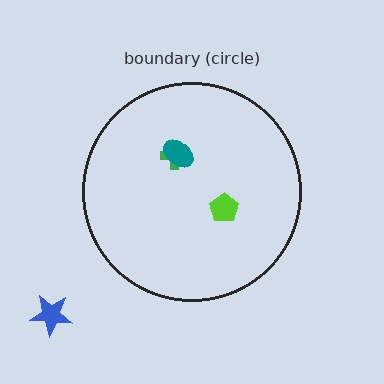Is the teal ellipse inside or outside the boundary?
Inside.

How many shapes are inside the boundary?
3 inside, 1 outside.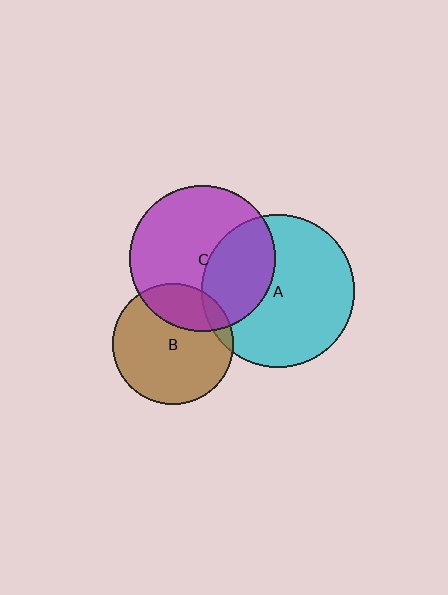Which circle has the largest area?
Circle A (cyan).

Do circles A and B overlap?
Yes.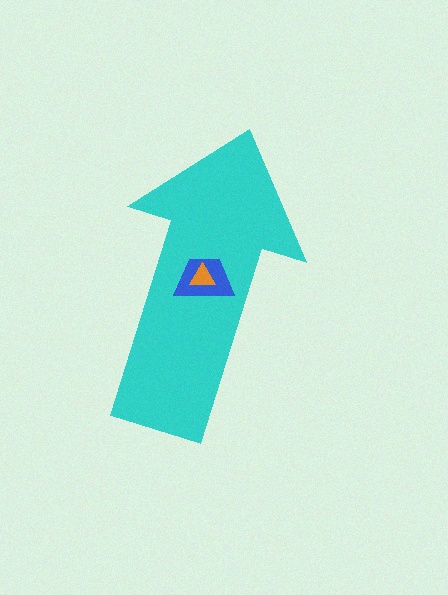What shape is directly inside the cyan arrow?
The blue trapezoid.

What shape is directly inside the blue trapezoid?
The orange triangle.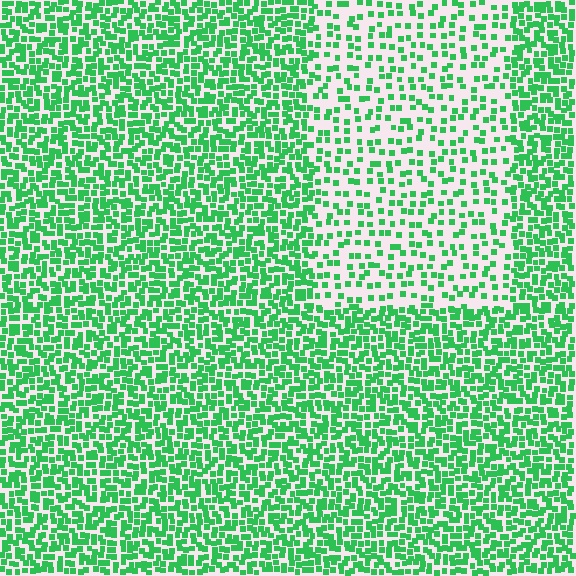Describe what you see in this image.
The image contains small green elements arranged at two different densities. A rectangle-shaped region is visible where the elements are less densely packed than the surrounding area.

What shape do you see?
I see a rectangle.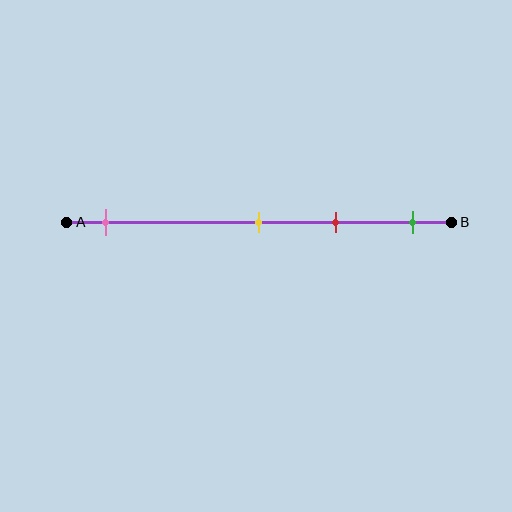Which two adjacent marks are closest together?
The yellow and red marks are the closest adjacent pair.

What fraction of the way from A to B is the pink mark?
The pink mark is approximately 10% (0.1) of the way from A to B.